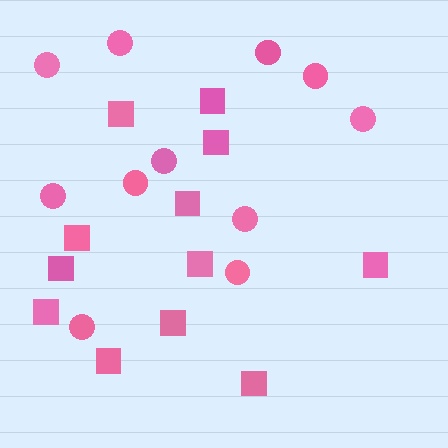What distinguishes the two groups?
There are 2 groups: one group of circles (11) and one group of squares (12).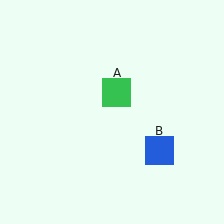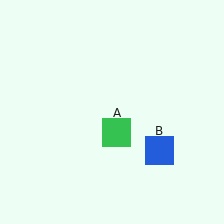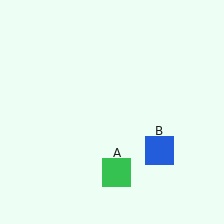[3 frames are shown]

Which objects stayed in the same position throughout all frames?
Blue square (object B) remained stationary.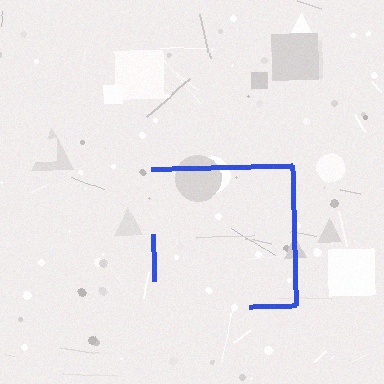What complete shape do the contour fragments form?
The contour fragments form a square.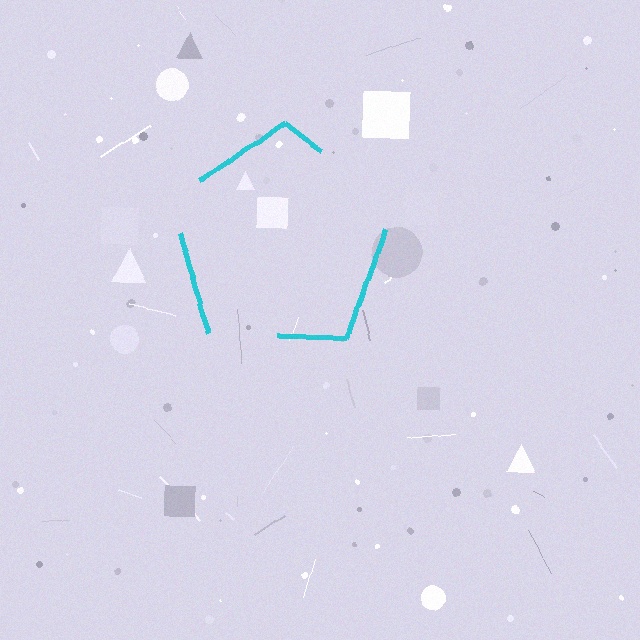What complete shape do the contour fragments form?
The contour fragments form a pentagon.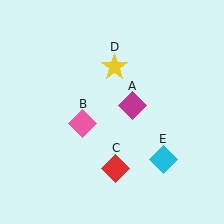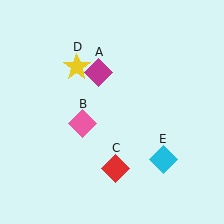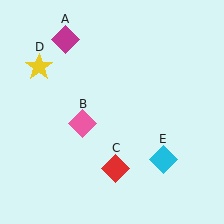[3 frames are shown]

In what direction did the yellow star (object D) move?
The yellow star (object D) moved left.